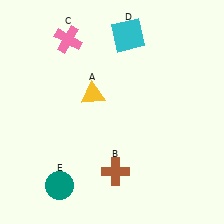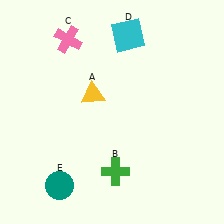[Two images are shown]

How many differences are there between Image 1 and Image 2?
There is 1 difference between the two images.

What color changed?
The cross (B) changed from brown in Image 1 to green in Image 2.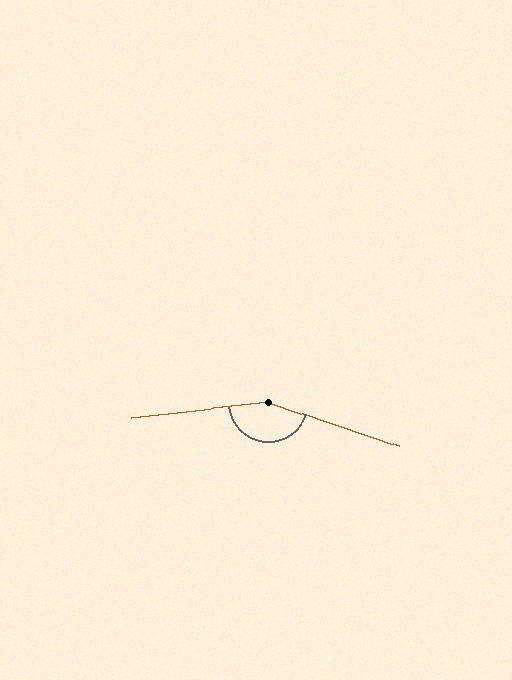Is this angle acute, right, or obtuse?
It is obtuse.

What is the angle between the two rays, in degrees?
Approximately 155 degrees.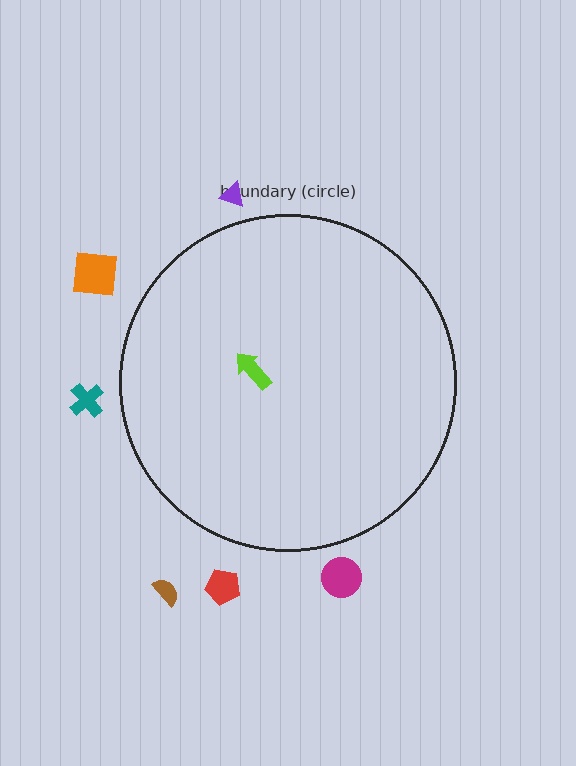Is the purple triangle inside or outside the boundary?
Outside.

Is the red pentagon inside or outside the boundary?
Outside.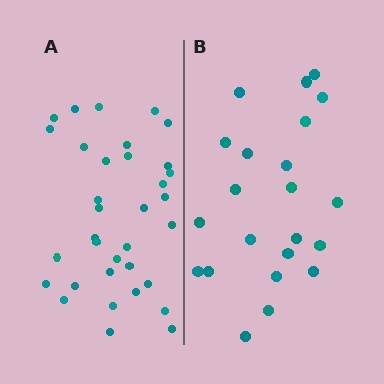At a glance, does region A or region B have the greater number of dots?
Region A (the left region) has more dots.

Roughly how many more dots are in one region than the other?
Region A has roughly 12 or so more dots than region B.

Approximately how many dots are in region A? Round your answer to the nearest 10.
About 30 dots. (The exact count is 34, which rounds to 30.)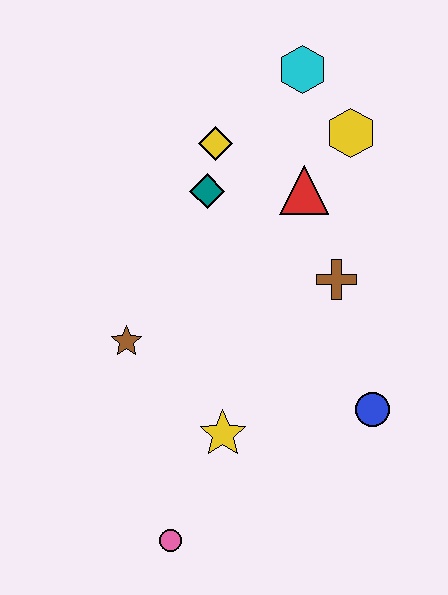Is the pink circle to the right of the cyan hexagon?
No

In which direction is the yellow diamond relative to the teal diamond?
The yellow diamond is above the teal diamond.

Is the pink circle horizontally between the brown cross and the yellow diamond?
No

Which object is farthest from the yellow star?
The cyan hexagon is farthest from the yellow star.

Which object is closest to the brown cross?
The red triangle is closest to the brown cross.